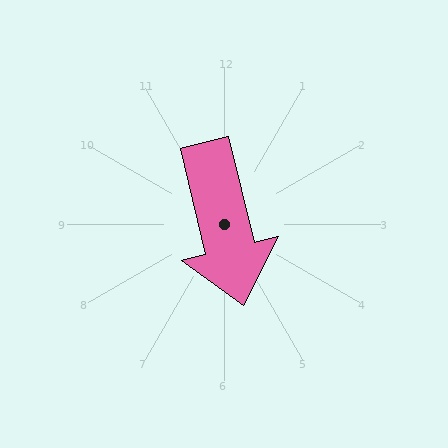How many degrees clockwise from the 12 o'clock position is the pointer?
Approximately 167 degrees.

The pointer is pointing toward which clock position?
Roughly 6 o'clock.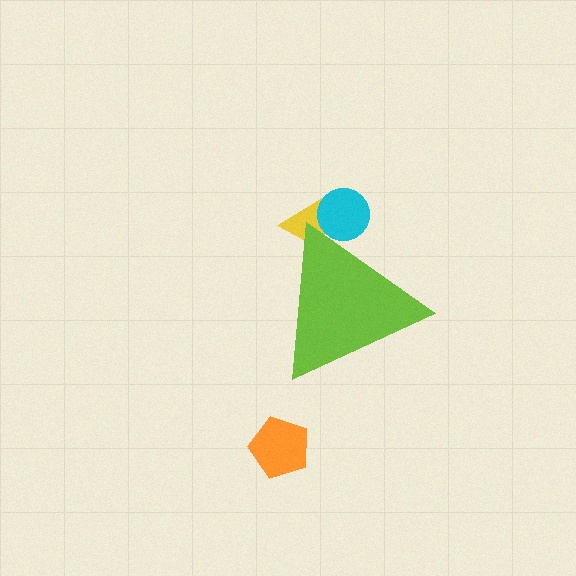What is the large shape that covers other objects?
A lime triangle.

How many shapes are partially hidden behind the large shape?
2 shapes are partially hidden.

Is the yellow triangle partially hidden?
Yes, the yellow triangle is partially hidden behind the lime triangle.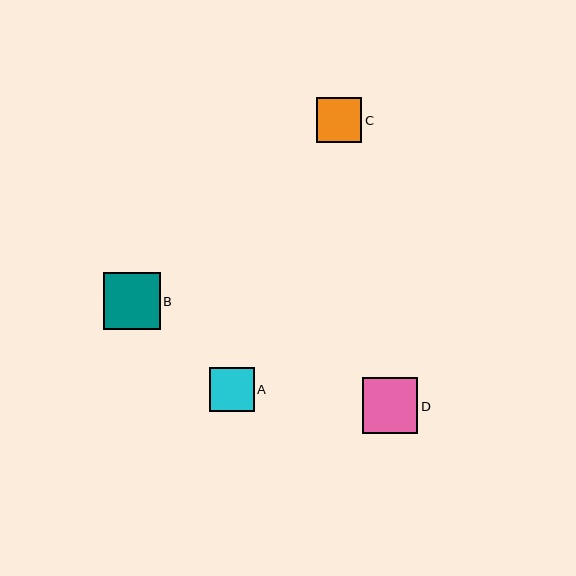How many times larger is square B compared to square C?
Square B is approximately 1.3 times the size of square C.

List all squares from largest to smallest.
From largest to smallest: B, D, C, A.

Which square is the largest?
Square B is the largest with a size of approximately 57 pixels.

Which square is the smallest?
Square A is the smallest with a size of approximately 44 pixels.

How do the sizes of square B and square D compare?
Square B and square D are approximately the same size.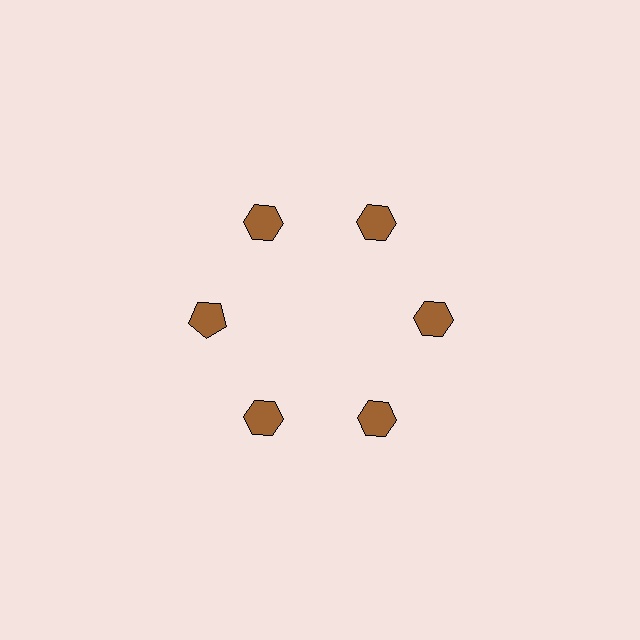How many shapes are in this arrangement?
There are 6 shapes arranged in a ring pattern.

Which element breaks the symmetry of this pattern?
The brown pentagon at roughly the 9 o'clock position breaks the symmetry. All other shapes are brown hexagons.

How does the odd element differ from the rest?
It has a different shape: pentagon instead of hexagon.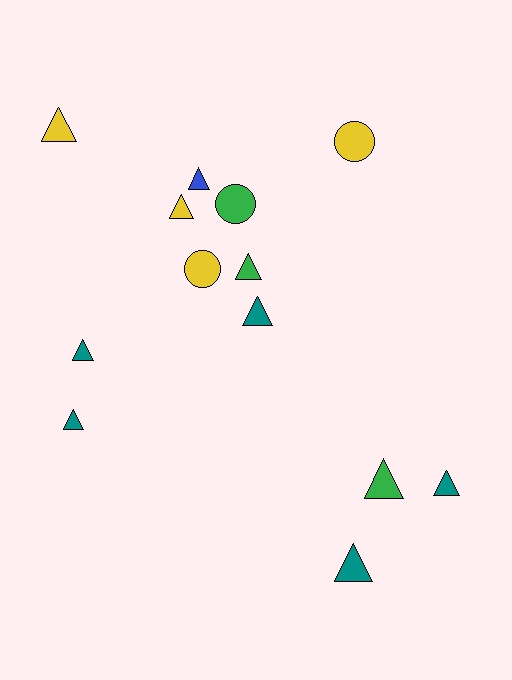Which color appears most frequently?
Teal, with 5 objects.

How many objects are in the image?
There are 13 objects.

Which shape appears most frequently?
Triangle, with 10 objects.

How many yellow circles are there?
There are 2 yellow circles.